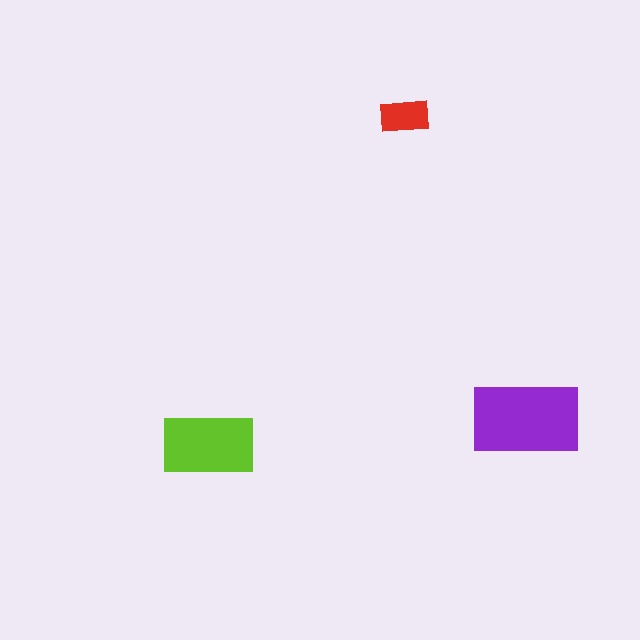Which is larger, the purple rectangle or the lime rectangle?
The purple one.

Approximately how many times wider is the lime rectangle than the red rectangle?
About 2 times wider.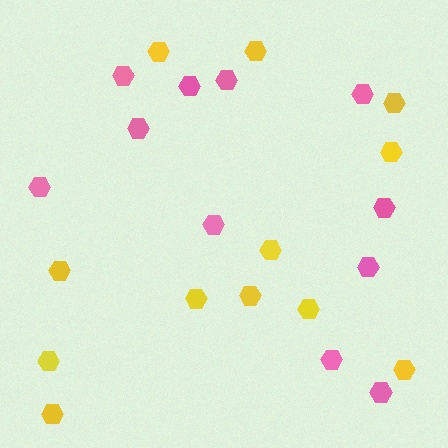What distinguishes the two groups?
There are 2 groups: one group of yellow hexagons (12) and one group of pink hexagons (11).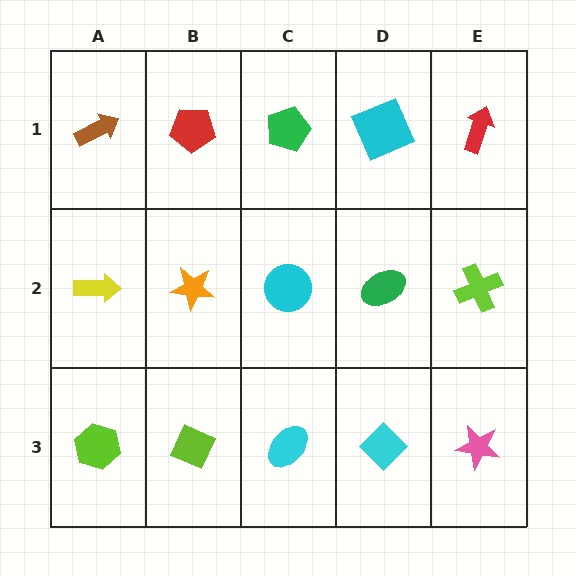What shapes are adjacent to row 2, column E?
A red arrow (row 1, column E), a pink star (row 3, column E), a green ellipse (row 2, column D).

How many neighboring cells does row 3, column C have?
3.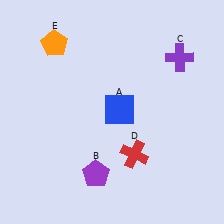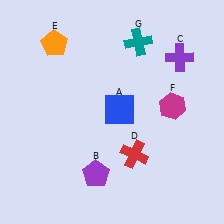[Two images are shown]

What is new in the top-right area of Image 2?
A magenta hexagon (F) was added in the top-right area of Image 2.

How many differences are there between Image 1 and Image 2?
There are 2 differences between the two images.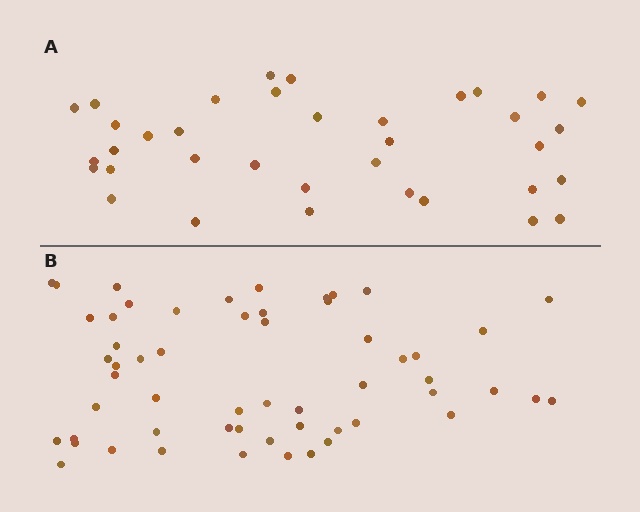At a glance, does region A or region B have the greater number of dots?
Region B (the bottom region) has more dots.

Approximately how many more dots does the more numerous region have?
Region B has approximately 20 more dots than region A.